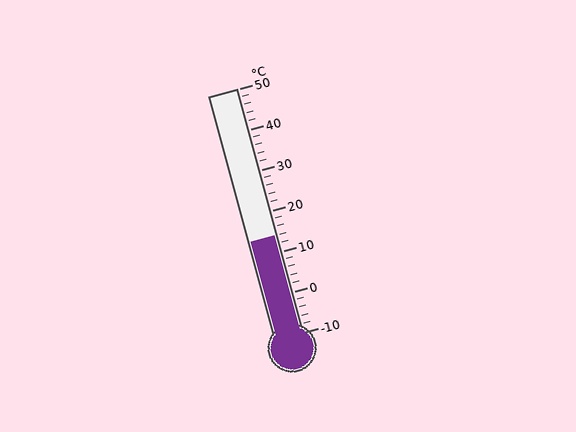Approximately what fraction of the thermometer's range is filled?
The thermometer is filled to approximately 40% of its range.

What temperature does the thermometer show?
The thermometer shows approximately 14°C.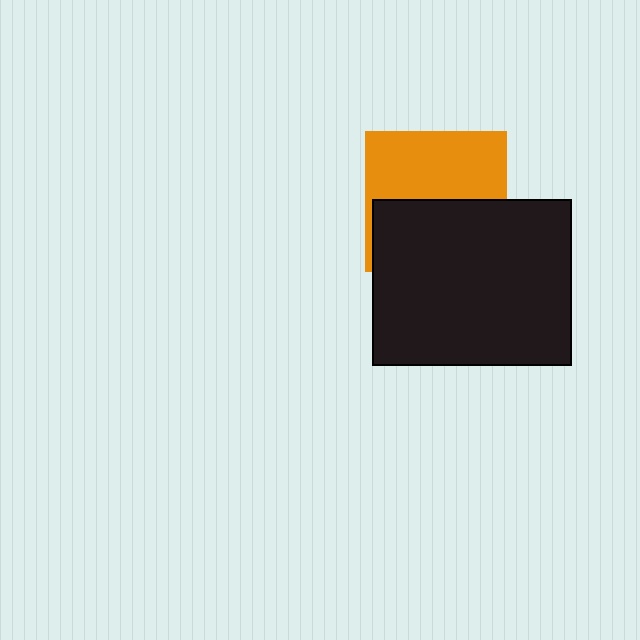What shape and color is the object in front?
The object in front is a black rectangle.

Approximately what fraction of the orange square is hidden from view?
Roughly 49% of the orange square is hidden behind the black rectangle.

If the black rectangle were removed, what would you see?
You would see the complete orange square.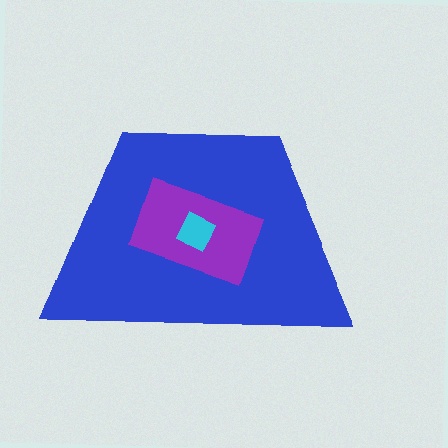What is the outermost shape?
The blue trapezoid.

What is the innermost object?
The cyan square.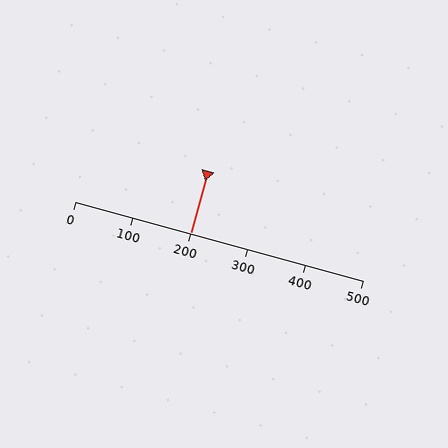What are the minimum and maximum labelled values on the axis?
The axis runs from 0 to 500.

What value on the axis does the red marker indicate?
The marker indicates approximately 200.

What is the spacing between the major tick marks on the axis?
The major ticks are spaced 100 apart.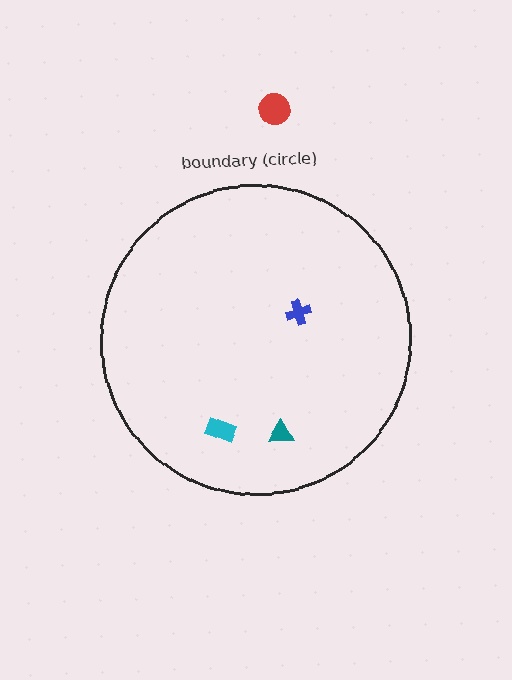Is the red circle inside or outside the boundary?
Outside.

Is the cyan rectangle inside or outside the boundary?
Inside.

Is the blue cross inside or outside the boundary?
Inside.